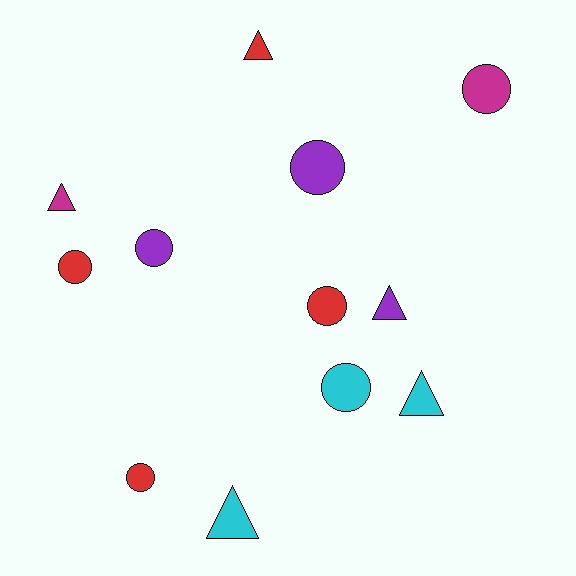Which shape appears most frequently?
Circle, with 7 objects.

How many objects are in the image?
There are 12 objects.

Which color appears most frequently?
Red, with 4 objects.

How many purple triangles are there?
There is 1 purple triangle.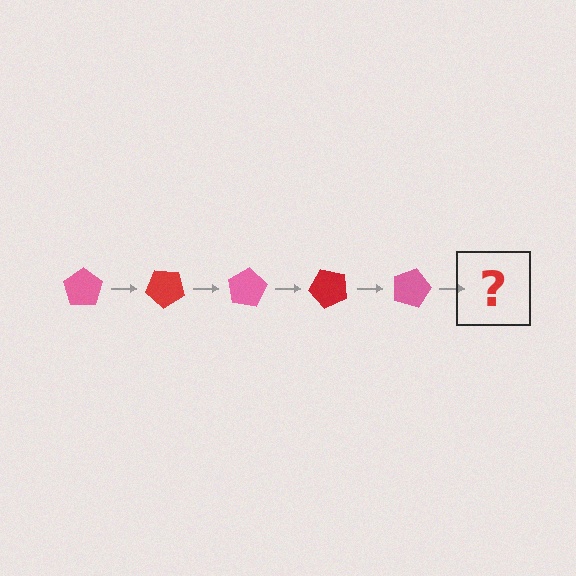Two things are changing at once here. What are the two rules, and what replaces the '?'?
The two rules are that it rotates 40 degrees each step and the color cycles through pink and red. The '?' should be a red pentagon, rotated 200 degrees from the start.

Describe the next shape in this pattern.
It should be a red pentagon, rotated 200 degrees from the start.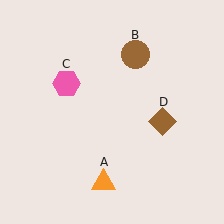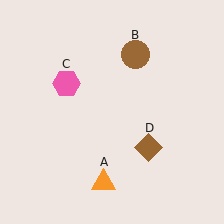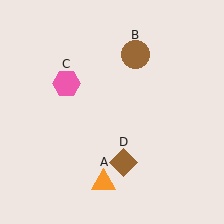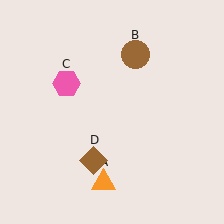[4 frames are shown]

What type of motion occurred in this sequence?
The brown diamond (object D) rotated clockwise around the center of the scene.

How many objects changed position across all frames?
1 object changed position: brown diamond (object D).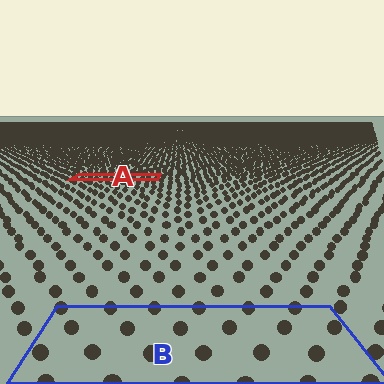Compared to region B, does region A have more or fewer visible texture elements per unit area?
Region A has more texture elements per unit area — they are packed more densely because it is farther away.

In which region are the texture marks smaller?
The texture marks are smaller in region A, because it is farther away.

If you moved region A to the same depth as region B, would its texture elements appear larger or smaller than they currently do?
They would appear larger. At a closer depth, the same texture elements are projected at a bigger on-screen size.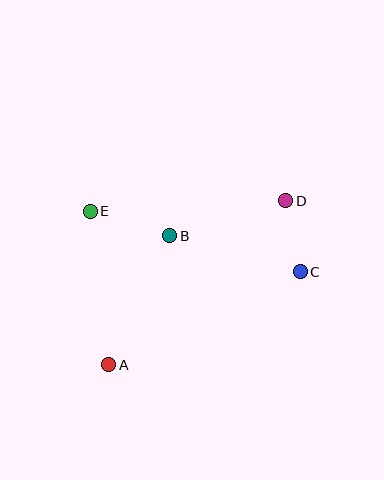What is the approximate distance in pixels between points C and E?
The distance between C and E is approximately 219 pixels.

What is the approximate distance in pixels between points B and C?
The distance between B and C is approximately 136 pixels.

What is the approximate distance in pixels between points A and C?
The distance between A and C is approximately 213 pixels.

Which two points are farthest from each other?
Points A and D are farthest from each other.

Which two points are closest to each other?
Points C and D are closest to each other.